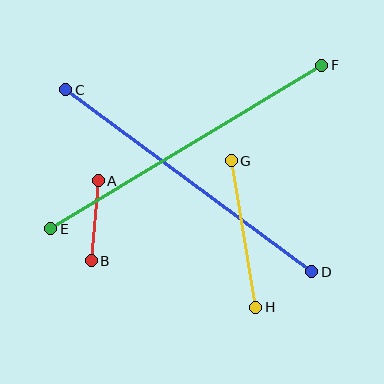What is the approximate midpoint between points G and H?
The midpoint is at approximately (243, 234) pixels.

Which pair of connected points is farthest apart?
Points E and F are farthest apart.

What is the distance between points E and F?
The distance is approximately 316 pixels.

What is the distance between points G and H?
The distance is approximately 148 pixels.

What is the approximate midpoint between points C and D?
The midpoint is at approximately (189, 181) pixels.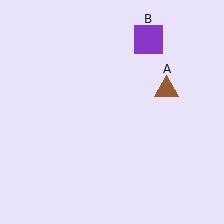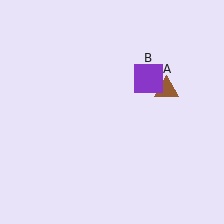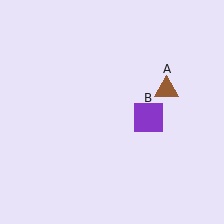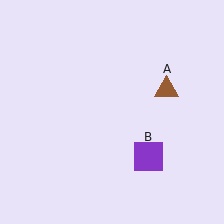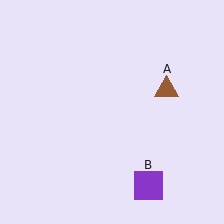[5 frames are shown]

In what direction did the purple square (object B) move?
The purple square (object B) moved down.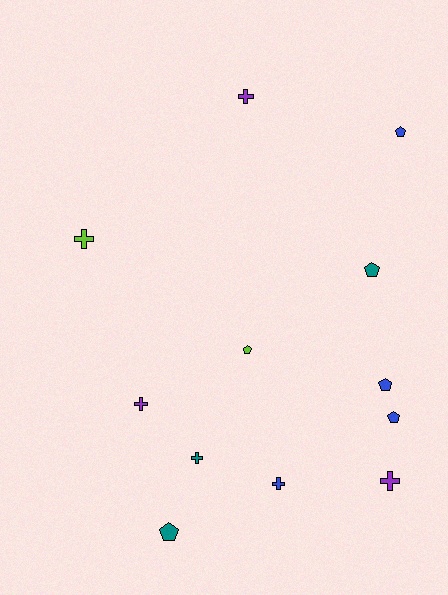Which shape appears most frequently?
Cross, with 6 objects.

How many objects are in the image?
There are 12 objects.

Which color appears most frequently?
Blue, with 4 objects.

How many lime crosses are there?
There is 1 lime cross.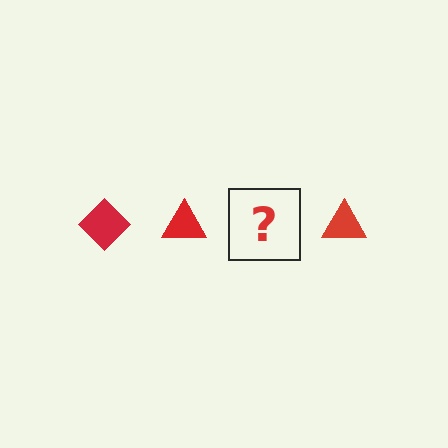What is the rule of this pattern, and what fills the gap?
The rule is that the pattern cycles through diamond, triangle shapes in red. The gap should be filled with a red diamond.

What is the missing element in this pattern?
The missing element is a red diamond.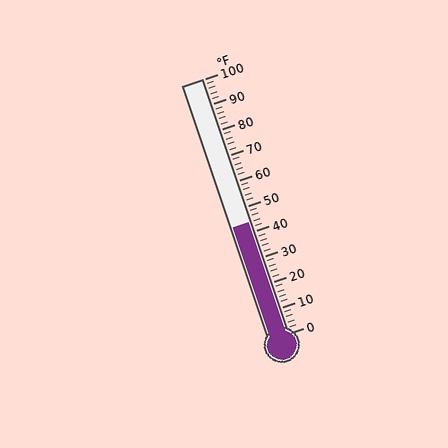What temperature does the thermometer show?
The thermometer shows approximately 44°F.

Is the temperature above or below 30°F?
The temperature is above 30°F.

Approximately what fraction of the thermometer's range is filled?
The thermometer is filled to approximately 45% of its range.